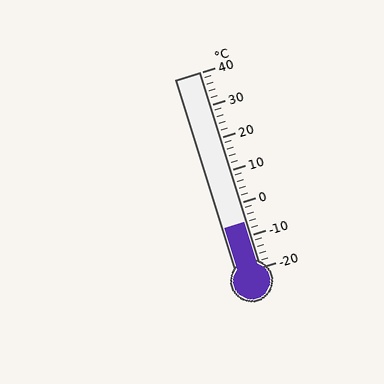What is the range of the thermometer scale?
The thermometer scale ranges from -20°C to 40°C.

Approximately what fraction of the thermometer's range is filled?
The thermometer is filled to approximately 25% of its range.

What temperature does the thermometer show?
The thermometer shows approximately -6°C.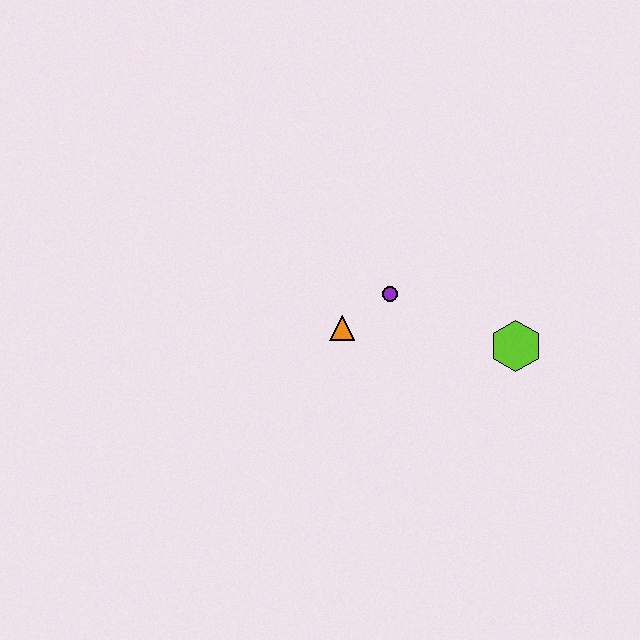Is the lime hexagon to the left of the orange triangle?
No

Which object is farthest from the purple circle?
The lime hexagon is farthest from the purple circle.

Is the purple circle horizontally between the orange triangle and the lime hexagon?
Yes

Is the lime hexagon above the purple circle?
No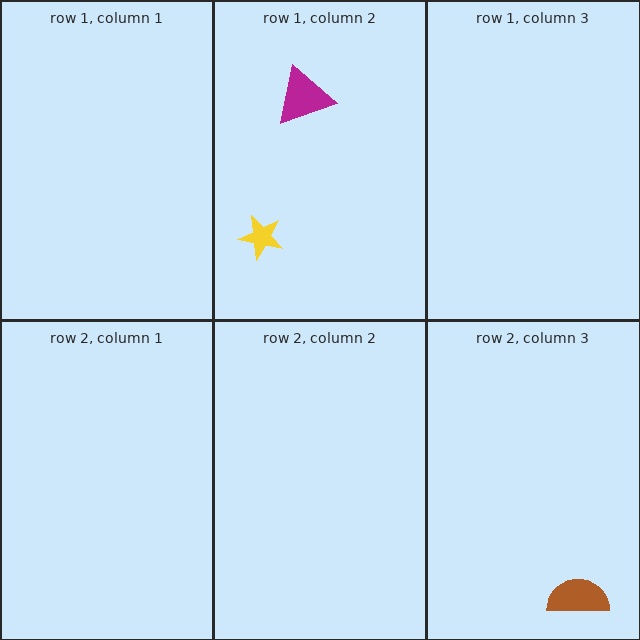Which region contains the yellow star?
The row 1, column 2 region.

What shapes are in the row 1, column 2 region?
The yellow star, the magenta triangle.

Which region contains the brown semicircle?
The row 2, column 3 region.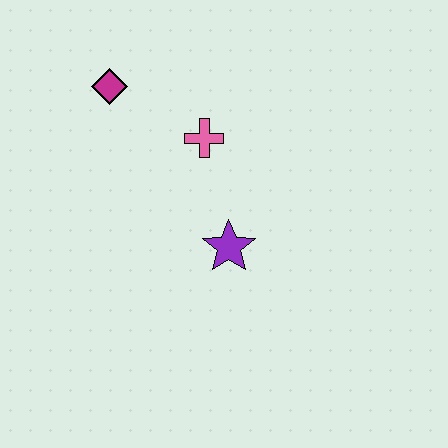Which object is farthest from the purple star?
The magenta diamond is farthest from the purple star.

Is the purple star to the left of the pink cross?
No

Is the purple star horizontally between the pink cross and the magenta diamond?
No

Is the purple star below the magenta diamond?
Yes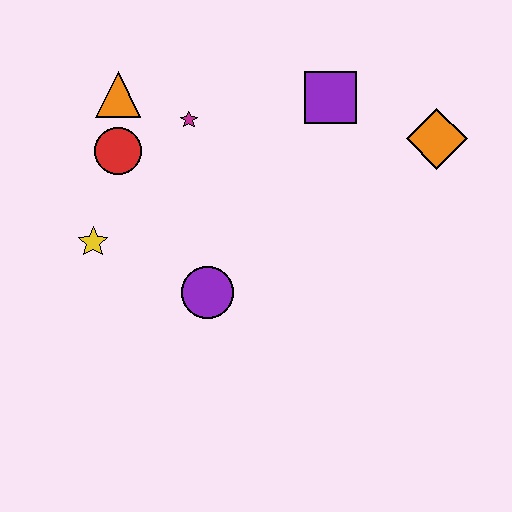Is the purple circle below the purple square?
Yes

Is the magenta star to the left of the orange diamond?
Yes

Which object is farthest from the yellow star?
The orange diamond is farthest from the yellow star.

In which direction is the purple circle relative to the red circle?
The purple circle is below the red circle.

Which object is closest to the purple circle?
The yellow star is closest to the purple circle.